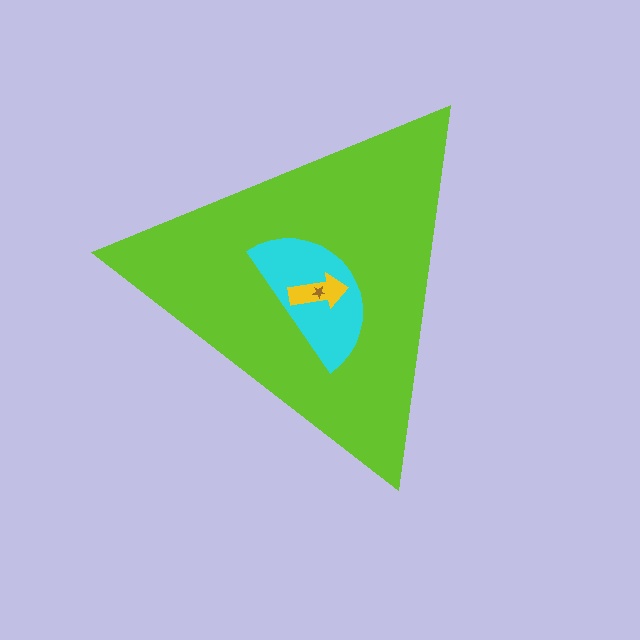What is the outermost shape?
The lime triangle.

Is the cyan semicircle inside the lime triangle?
Yes.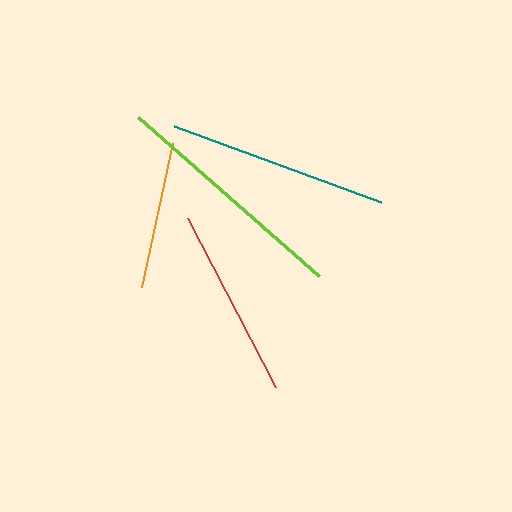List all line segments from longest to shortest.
From longest to shortest: lime, teal, red, orange.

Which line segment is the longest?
The lime line is the longest at approximately 241 pixels.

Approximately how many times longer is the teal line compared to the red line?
The teal line is approximately 1.2 times the length of the red line.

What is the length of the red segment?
The red segment is approximately 191 pixels long.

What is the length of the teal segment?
The teal segment is approximately 220 pixels long.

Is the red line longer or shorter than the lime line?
The lime line is longer than the red line.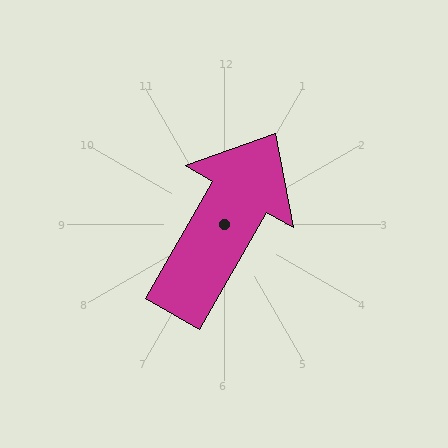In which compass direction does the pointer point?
Northeast.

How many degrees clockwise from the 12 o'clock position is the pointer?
Approximately 30 degrees.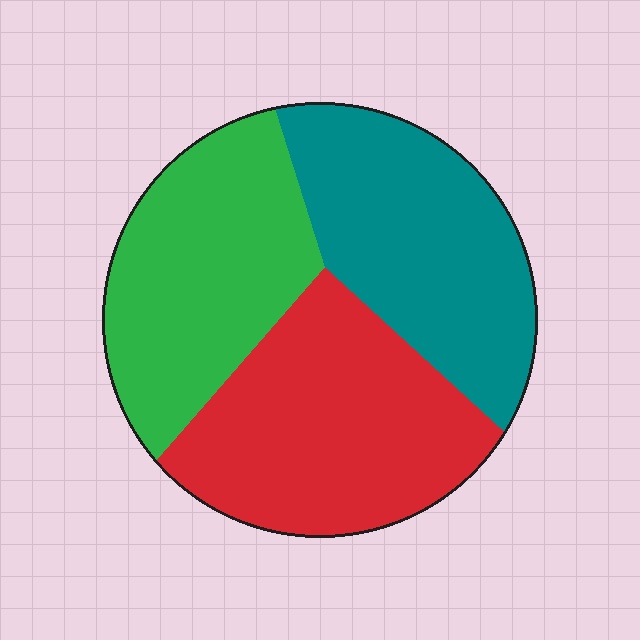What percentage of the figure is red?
Red takes up about three eighths (3/8) of the figure.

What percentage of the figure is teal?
Teal covers 32% of the figure.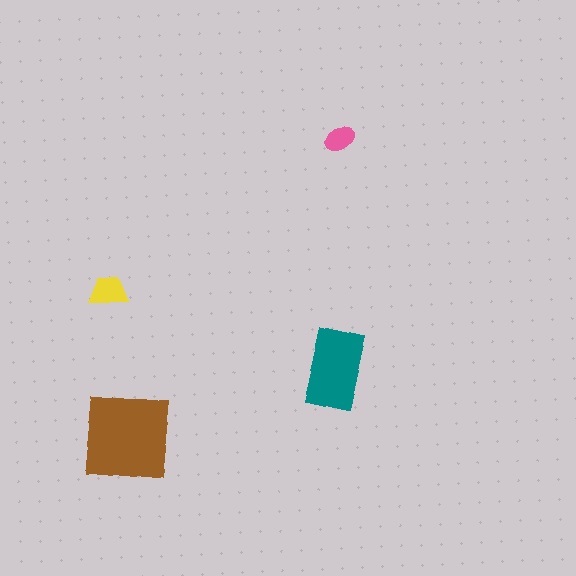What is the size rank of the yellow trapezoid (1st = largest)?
3rd.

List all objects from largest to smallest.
The brown square, the teal rectangle, the yellow trapezoid, the pink ellipse.